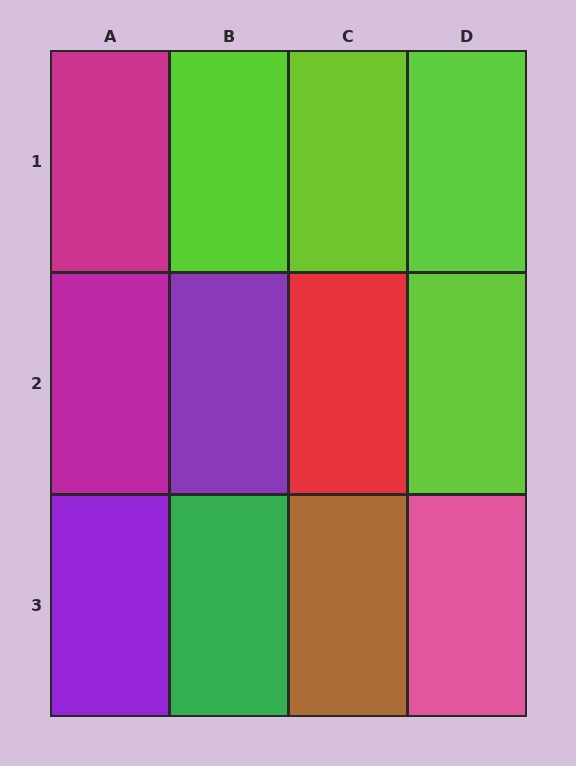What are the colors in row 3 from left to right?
Purple, green, brown, pink.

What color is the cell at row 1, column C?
Lime.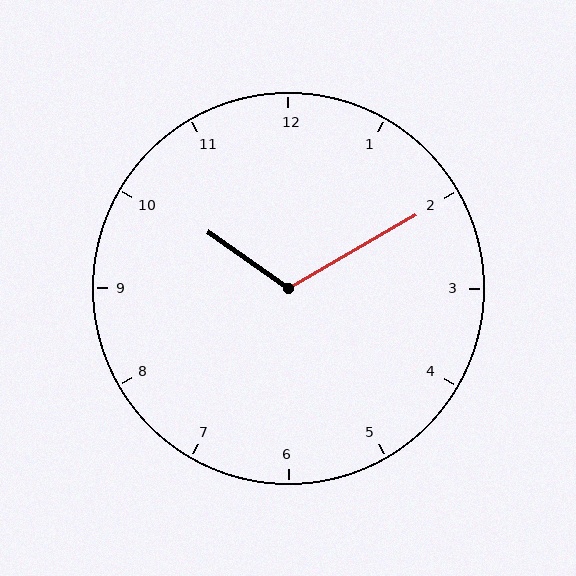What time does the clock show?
10:10.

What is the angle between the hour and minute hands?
Approximately 115 degrees.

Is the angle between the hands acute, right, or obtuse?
It is obtuse.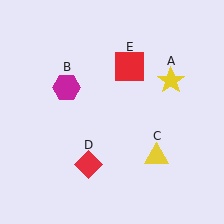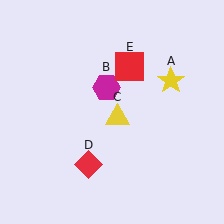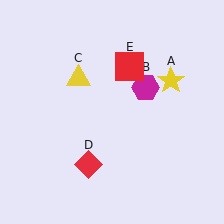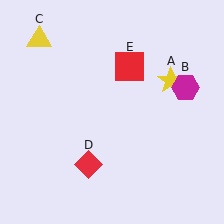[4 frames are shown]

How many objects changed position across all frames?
2 objects changed position: magenta hexagon (object B), yellow triangle (object C).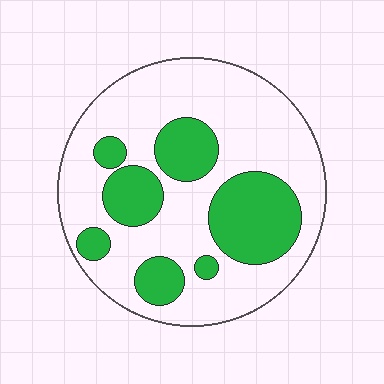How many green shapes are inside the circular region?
7.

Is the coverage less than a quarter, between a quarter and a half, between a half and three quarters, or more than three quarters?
Between a quarter and a half.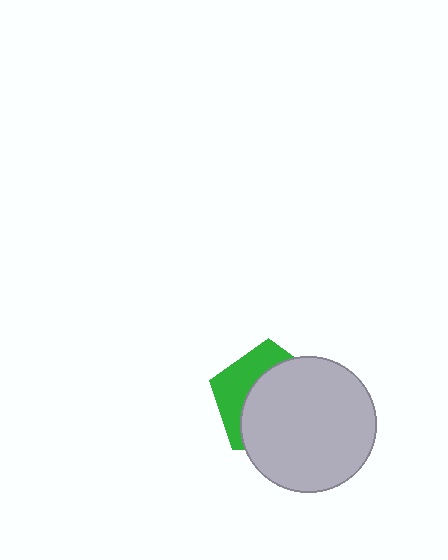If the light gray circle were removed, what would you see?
You would see the complete green pentagon.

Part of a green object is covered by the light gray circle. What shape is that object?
It is a pentagon.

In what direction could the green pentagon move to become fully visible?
The green pentagon could move toward the upper-left. That would shift it out from behind the light gray circle entirely.